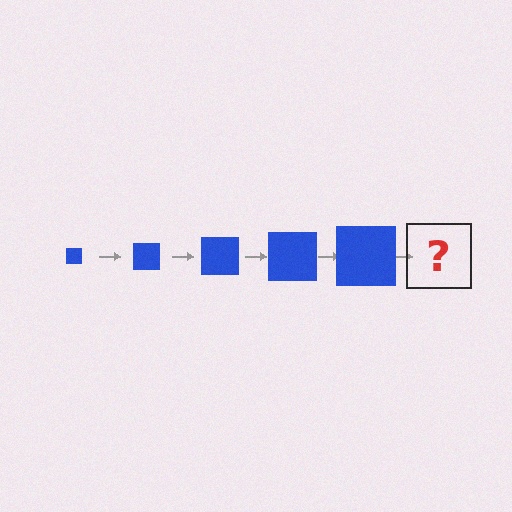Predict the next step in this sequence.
The next step is a blue square, larger than the previous one.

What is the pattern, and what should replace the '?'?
The pattern is that the square gets progressively larger each step. The '?' should be a blue square, larger than the previous one.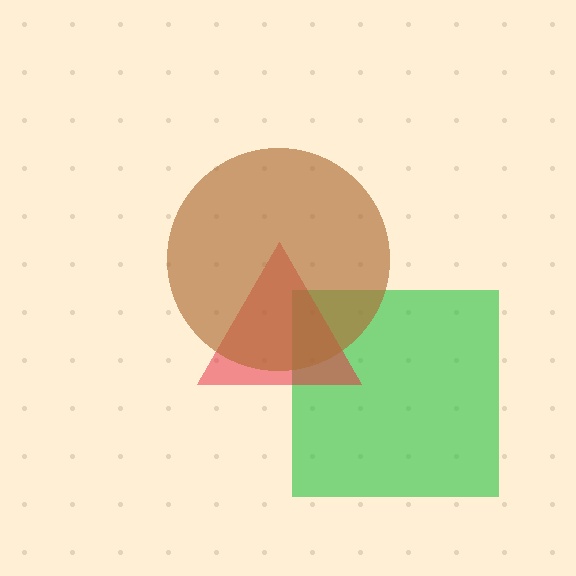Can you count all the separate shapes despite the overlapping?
Yes, there are 3 separate shapes.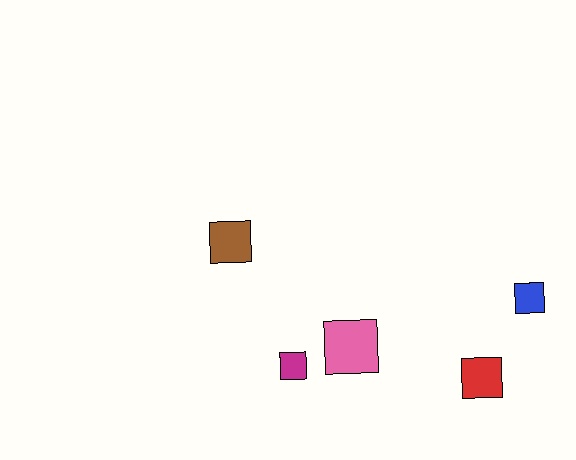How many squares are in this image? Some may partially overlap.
There are 5 squares.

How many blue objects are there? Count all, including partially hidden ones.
There is 1 blue object.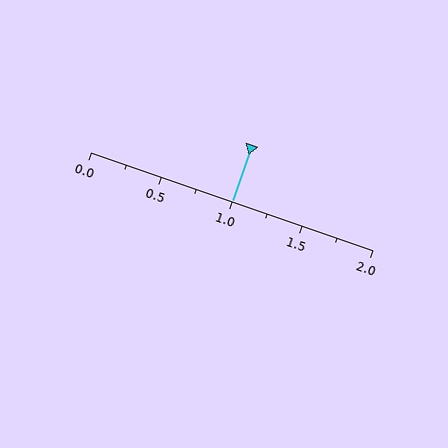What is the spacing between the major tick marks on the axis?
The major ticks are spaced 0.5 apart.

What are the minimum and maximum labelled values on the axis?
The axis runs from 0.0 to 2.0.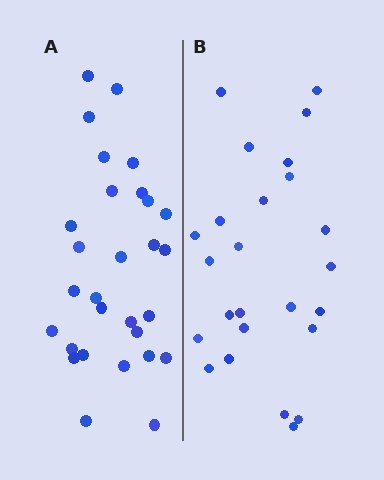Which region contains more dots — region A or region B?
Region A (the left region) has more dots.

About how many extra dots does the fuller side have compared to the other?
Region A has about 4 more dots than region B.